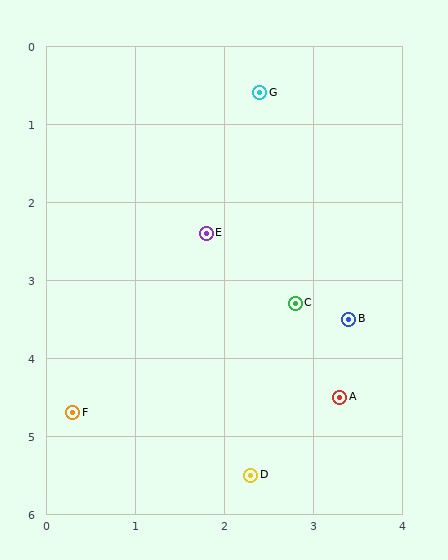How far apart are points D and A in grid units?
Points D and A are about 1.4 grid units apart.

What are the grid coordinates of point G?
Point G is at approximately (2.4, 0.6).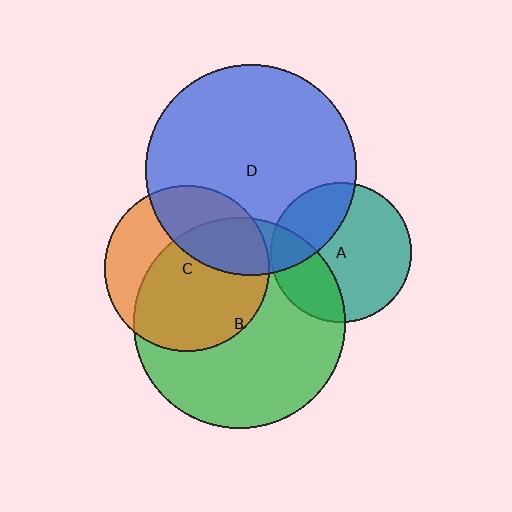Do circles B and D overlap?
Yes.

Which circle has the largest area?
Circle D (blue).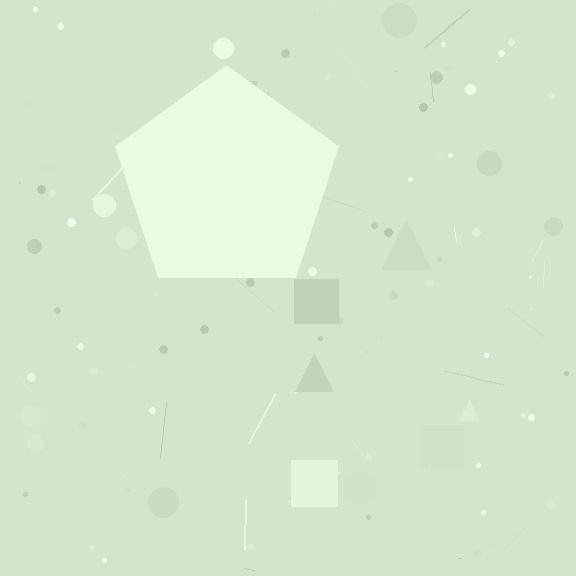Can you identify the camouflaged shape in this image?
The camouflaged shape is a pentagon.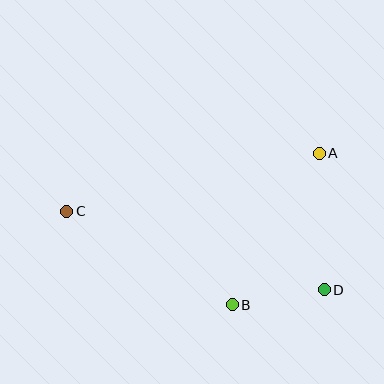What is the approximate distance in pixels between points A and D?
The distance between A and D is approximately 137 pixels.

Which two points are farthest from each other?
Points C and D are farthest from each other.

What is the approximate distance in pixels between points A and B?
The distance between A and B is approximately 175 pixels.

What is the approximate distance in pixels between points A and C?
The distance between A and C is approximately 259 pixels.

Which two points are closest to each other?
Points B and D are closest to each other.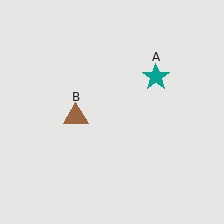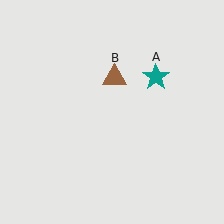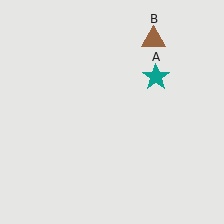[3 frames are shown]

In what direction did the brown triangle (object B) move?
The brown triangle (object B) moved up and to the right.